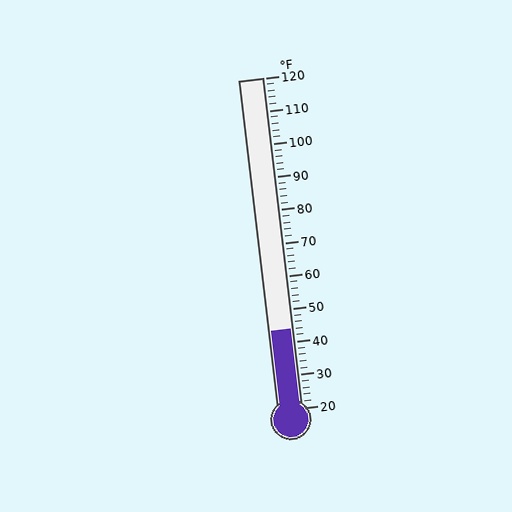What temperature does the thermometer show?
The thermometer shows approximately 44°F.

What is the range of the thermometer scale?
The thermometer scale ranges from 20°F to 120°F.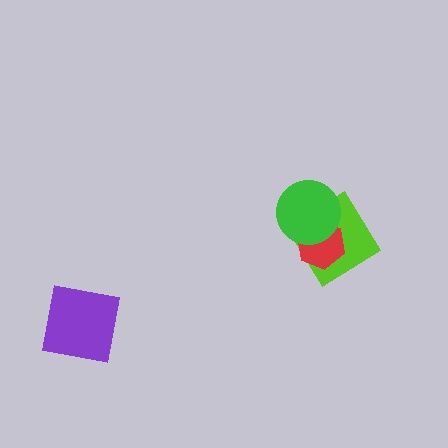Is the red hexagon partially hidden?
Yes, it is partially covered by another shape.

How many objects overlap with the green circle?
2 objects overlap with the green circle.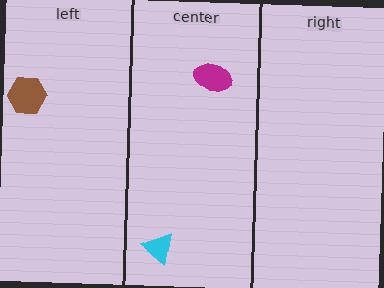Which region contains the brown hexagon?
The left region.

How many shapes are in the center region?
2.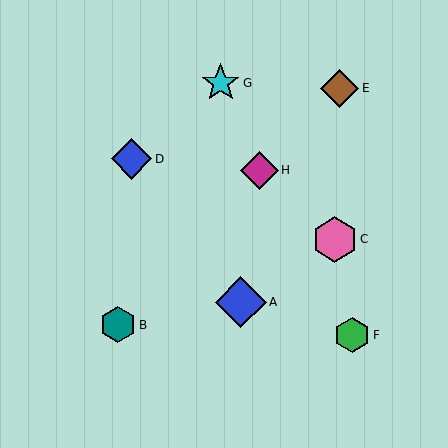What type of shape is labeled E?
Shape E is a brown diamond.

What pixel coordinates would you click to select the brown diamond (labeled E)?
Click at (340, 88) to select the brown diamond E.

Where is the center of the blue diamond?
The center of the blue diamond is at (132, 159).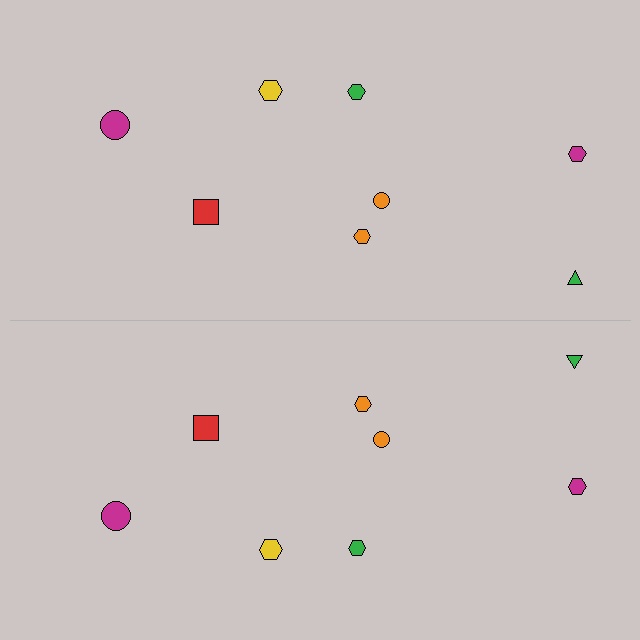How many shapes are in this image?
There are 16 shapes in this image.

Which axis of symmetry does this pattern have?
The pattern has a horizontal axis of symmetry running through the center of the image.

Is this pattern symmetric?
Yes, this pattern has bilateral (reflection) symmetry.